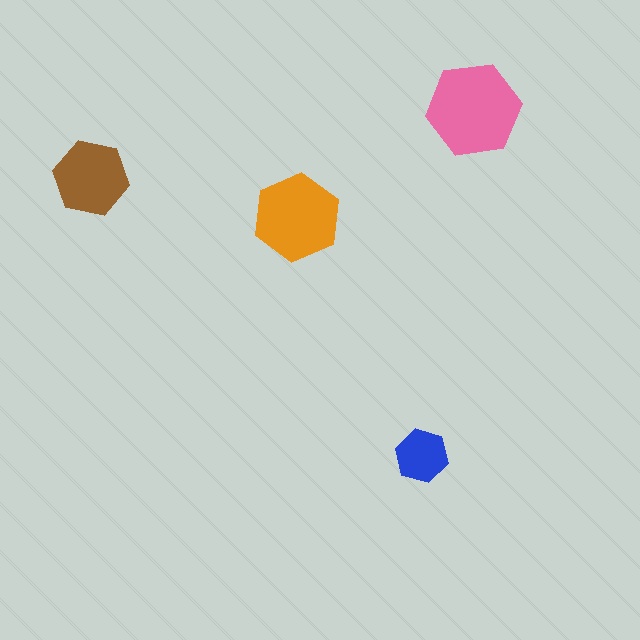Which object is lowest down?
The blue hexagon is bottommost.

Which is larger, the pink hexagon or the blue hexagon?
The pink one.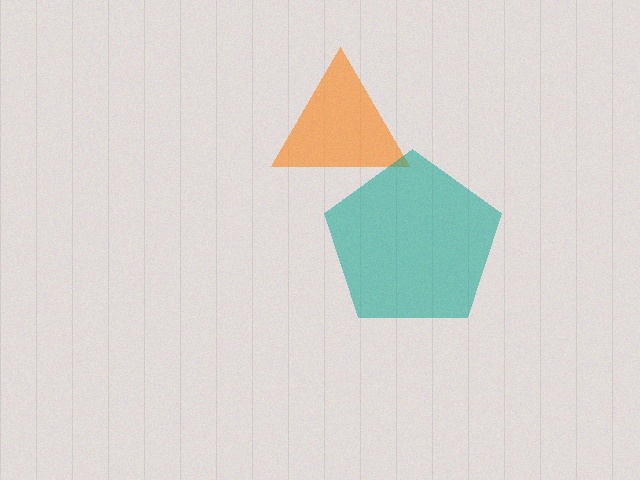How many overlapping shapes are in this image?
There are 2 overlapping shapes in the image.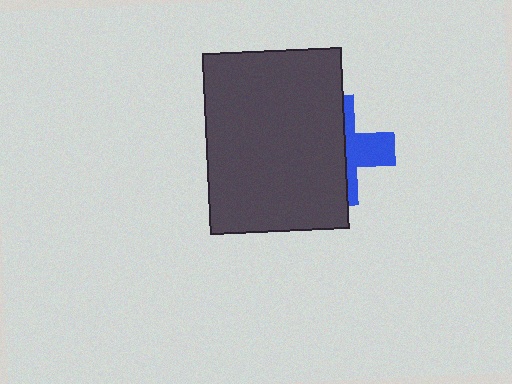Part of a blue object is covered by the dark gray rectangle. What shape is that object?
It is a cross.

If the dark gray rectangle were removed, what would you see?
You would see the complete blue cross.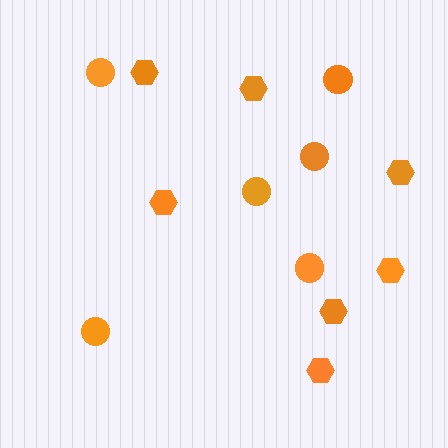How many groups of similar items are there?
There are 2 groups: one group of circles (6) and one group of hexagons (7).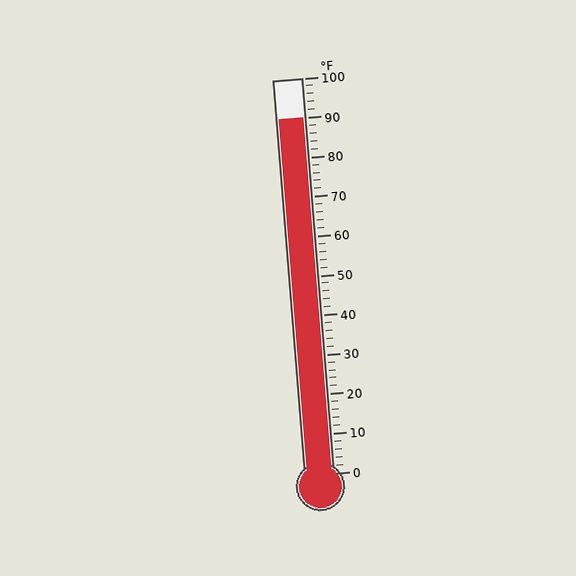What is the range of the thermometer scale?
The thermometer scale ranges from 0°F to 100°F.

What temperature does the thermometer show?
The thermometer shows approximately 90°F.